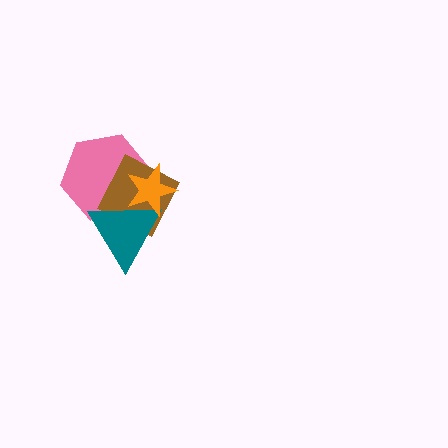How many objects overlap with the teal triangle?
3 objects overlap with the teal triangle.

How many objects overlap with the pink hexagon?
3 objects overlap with the pink hexagon.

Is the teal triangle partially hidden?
Yes, it is partially covered by another shape.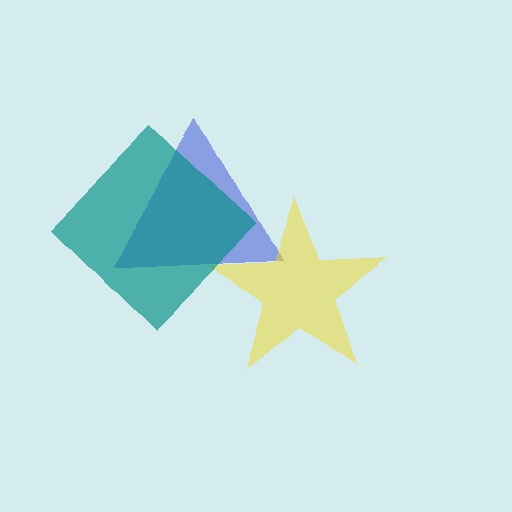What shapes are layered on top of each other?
The layered shapes are: a blue triangle, a yellow star, a teal diamond.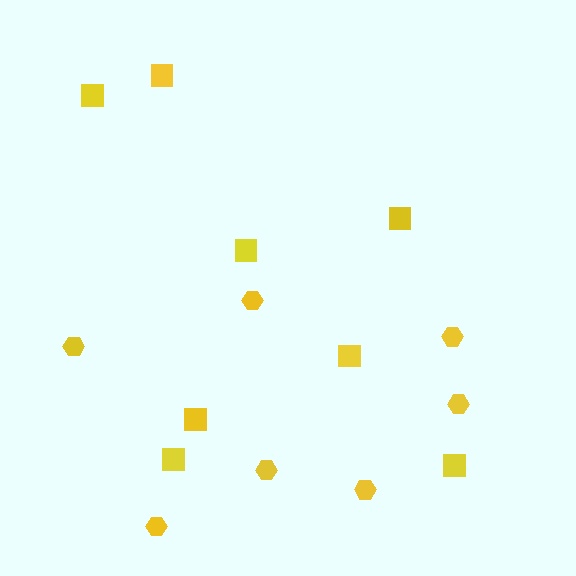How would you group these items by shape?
There are 2 groups: one group of squares (8) and one group of hexagons (7).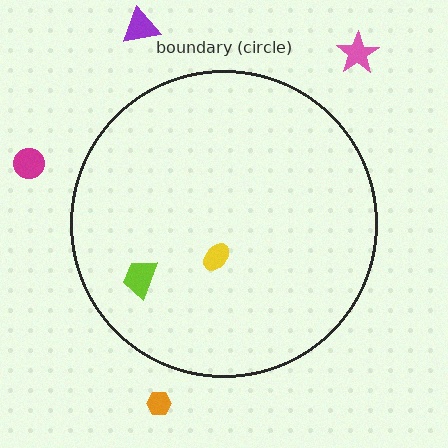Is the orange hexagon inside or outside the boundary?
Outside.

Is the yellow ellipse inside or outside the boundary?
Inside.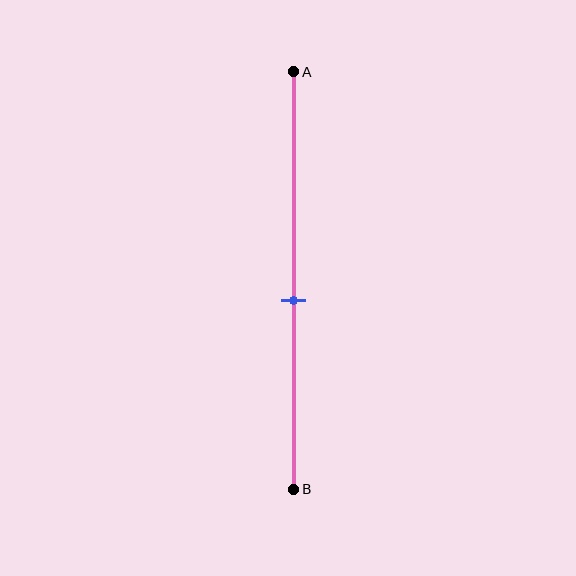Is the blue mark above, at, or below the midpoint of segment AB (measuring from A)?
The blue mark is below the midpoint of segment AB.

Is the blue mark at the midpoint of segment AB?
No, the mark is at about 55% from A, not at the 50% midpoint.